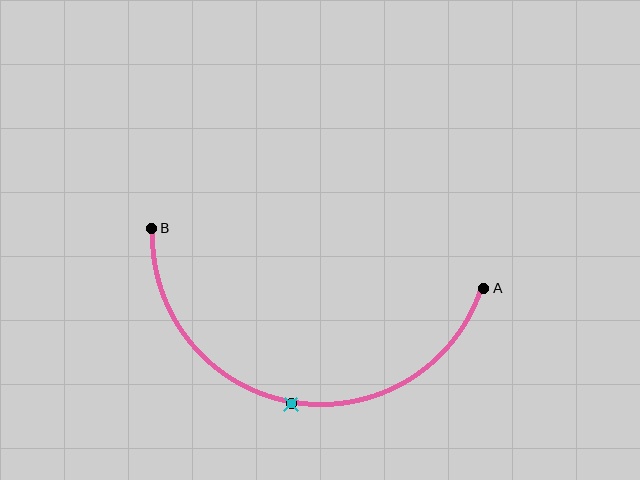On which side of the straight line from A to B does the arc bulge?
The arc bulges below the straight line connecting A and B.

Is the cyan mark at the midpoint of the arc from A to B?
Yes. The cyan mark lies on the arc at equal arc-length from both A and B — it is the arc midpoint.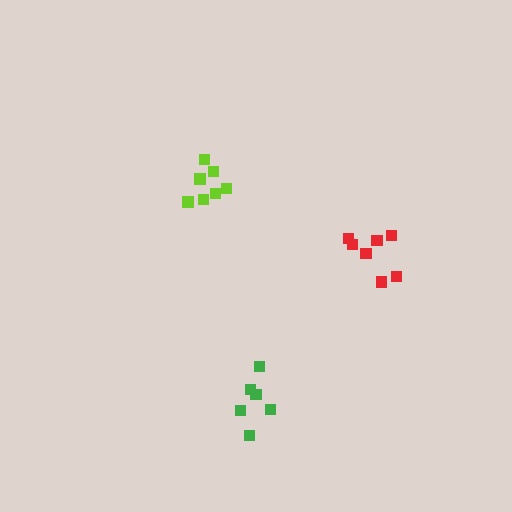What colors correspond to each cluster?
The clusters are colored: green, lime, red.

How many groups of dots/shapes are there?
There are 3 groups.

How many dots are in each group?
Group 1: 6 dots, Group 2: 7 dots, Group 3: 7 dots (20 total).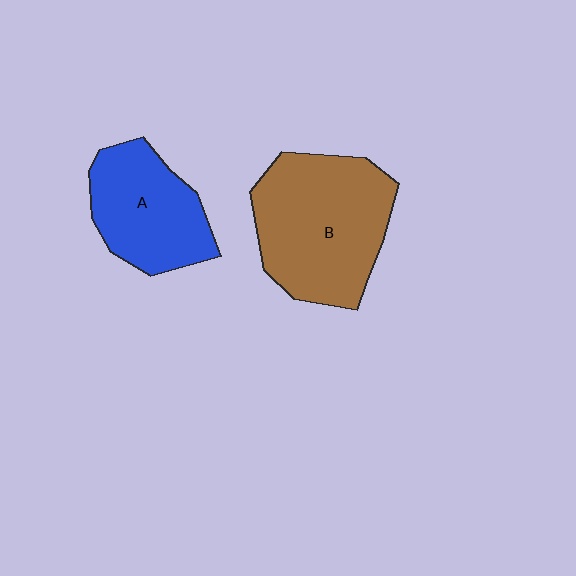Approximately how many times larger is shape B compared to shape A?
Approximately 1.5 times.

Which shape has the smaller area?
Shape A (blue).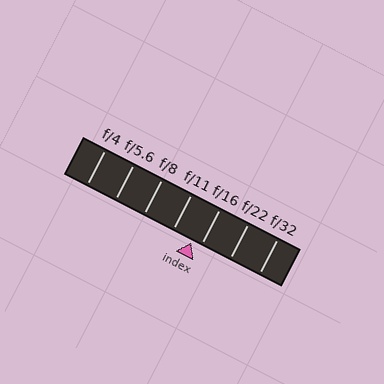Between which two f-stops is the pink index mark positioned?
The index mark is between f/11 and f/16.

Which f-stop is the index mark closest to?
The index mark is closest to f/16.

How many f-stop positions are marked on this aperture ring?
There are 7 f-stop positions marked.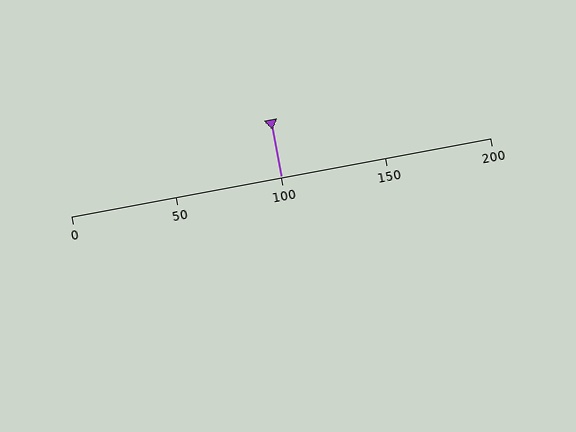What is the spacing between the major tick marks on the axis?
The major ticks are spaced 50 apart.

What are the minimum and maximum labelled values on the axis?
The axis runs from 0 to 200.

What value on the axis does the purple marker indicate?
The marker indicates approximately 100.